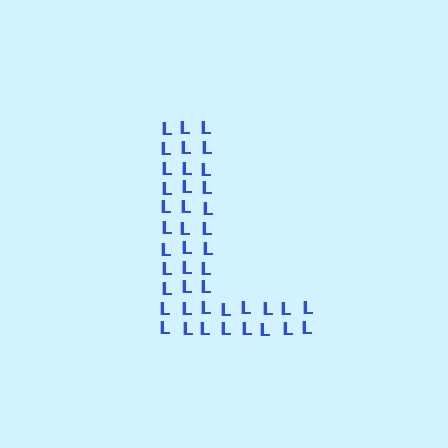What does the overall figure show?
The overall figure shows the letter L.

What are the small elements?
The small elements are letter L's.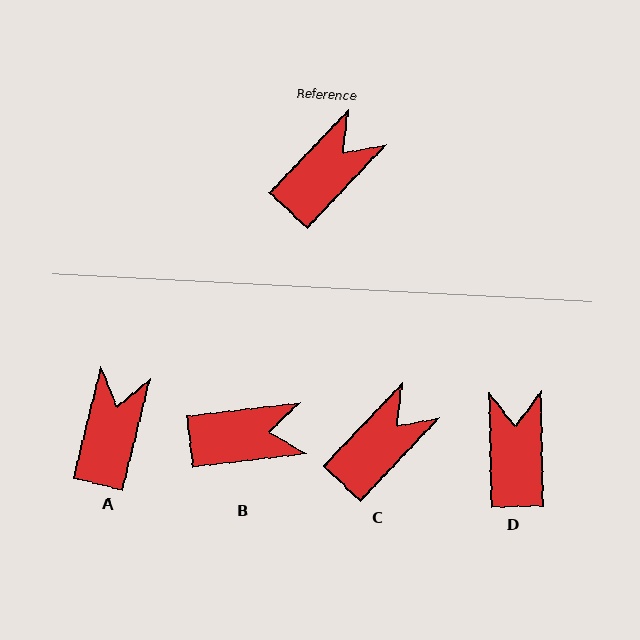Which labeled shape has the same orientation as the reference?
C.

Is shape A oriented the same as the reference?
No, it is off by about 30 degrees.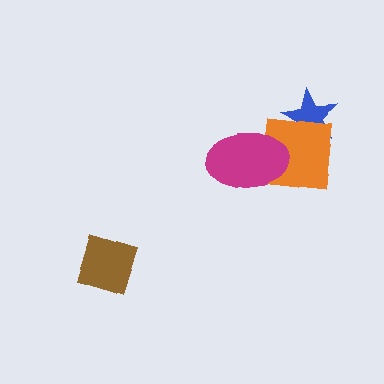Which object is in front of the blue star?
The orange square is in front of the blue star.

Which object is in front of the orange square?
The magenta ellipse is in front of the orange square.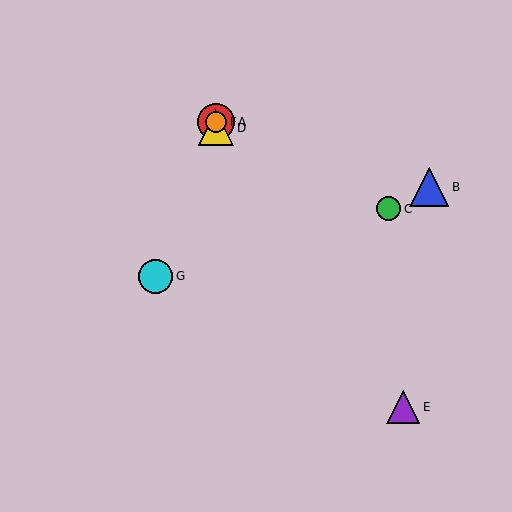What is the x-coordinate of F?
Object F is at x≈216.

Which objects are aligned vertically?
Objects A, D, F are aligned vertically.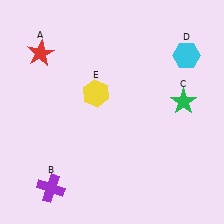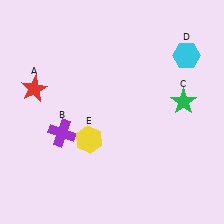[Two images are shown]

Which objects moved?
The objects that moved are: the red star (A), the purple cross (B), the yellow hexagon (E).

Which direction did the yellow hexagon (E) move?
The yellow hexagon (E) moved down.